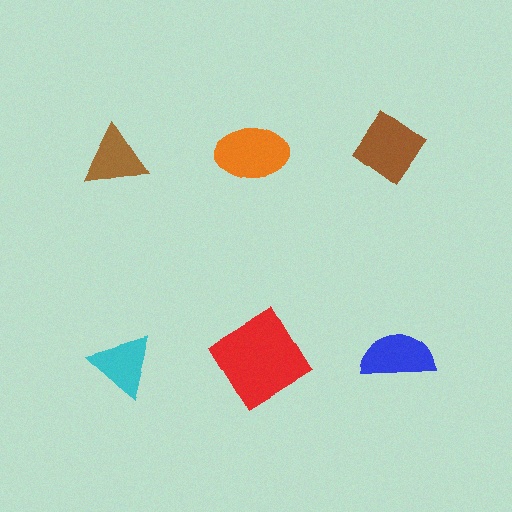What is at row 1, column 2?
An orange ellipse.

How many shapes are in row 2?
3 shapes.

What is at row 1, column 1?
A brown triangle.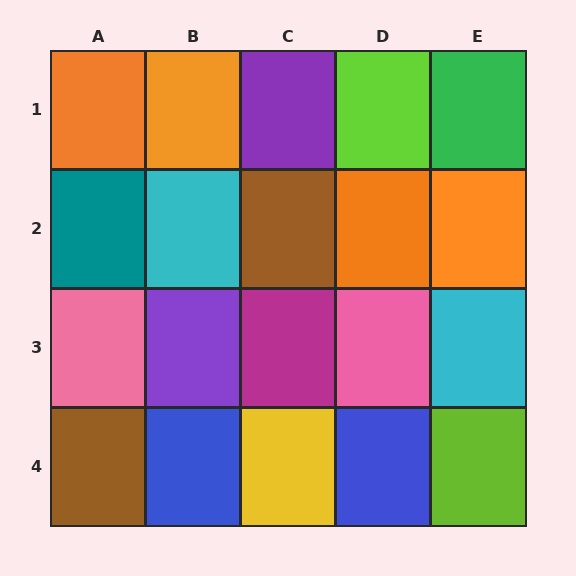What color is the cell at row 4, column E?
Lime.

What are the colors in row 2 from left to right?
Teal, cyan, brown, orange, orange.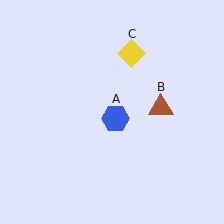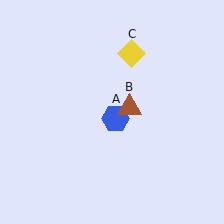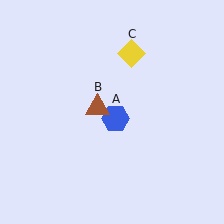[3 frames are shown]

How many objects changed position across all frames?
1 object changed position: brown triangle (object B).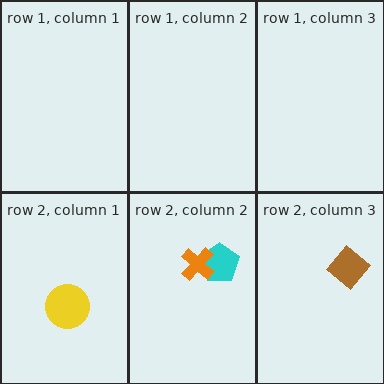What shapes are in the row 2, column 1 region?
The yellow circle.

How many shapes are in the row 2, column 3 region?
1.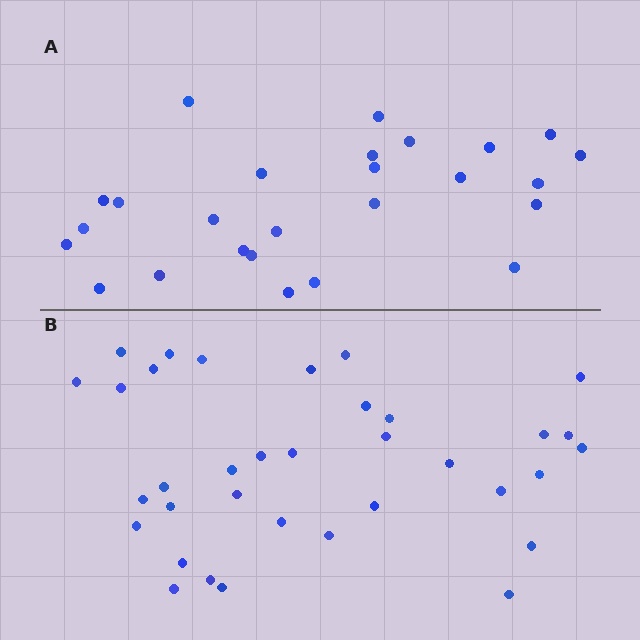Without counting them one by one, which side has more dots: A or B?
Region B (the bottom region) has more dots.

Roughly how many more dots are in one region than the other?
Region B has roughly 8 or so more dots than region A.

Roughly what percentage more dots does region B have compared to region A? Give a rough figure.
About 35% more.